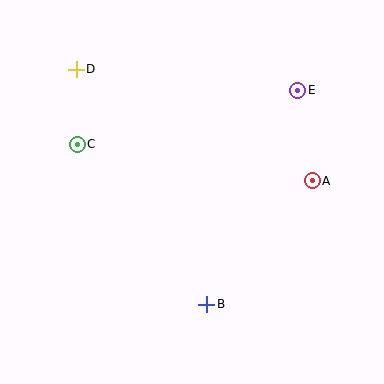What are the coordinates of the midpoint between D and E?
The midpoint between D and E is at (187, 80).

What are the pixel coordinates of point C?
Point C is at (77, 144).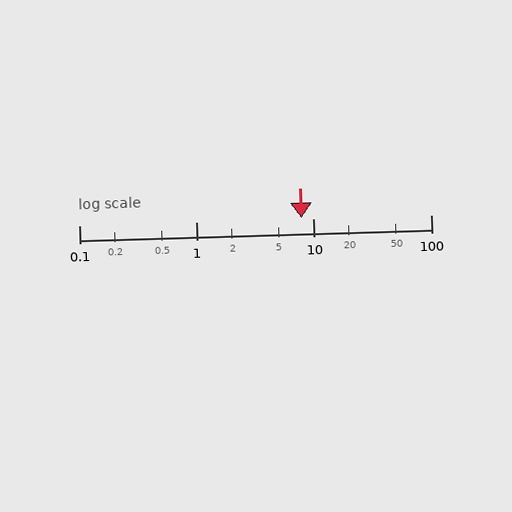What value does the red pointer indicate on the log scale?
The pointer indicates approximately 7.8.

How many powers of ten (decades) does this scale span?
The scale spans 3 decades, from 0.1 to 100.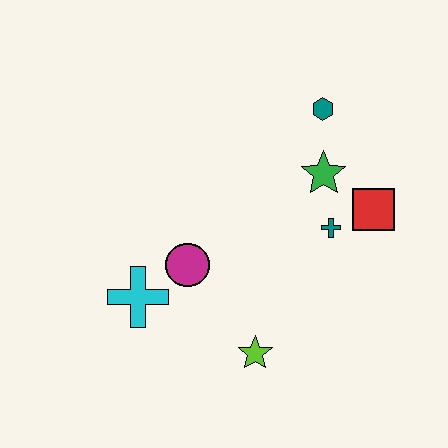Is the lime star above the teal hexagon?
No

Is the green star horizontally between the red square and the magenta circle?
Yes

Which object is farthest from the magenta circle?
The teal hexagon is farthest from the magenta circle.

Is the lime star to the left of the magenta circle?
No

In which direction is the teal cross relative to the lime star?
The teal cross is above the lime star.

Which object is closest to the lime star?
The magenta circle is closest to the lime star.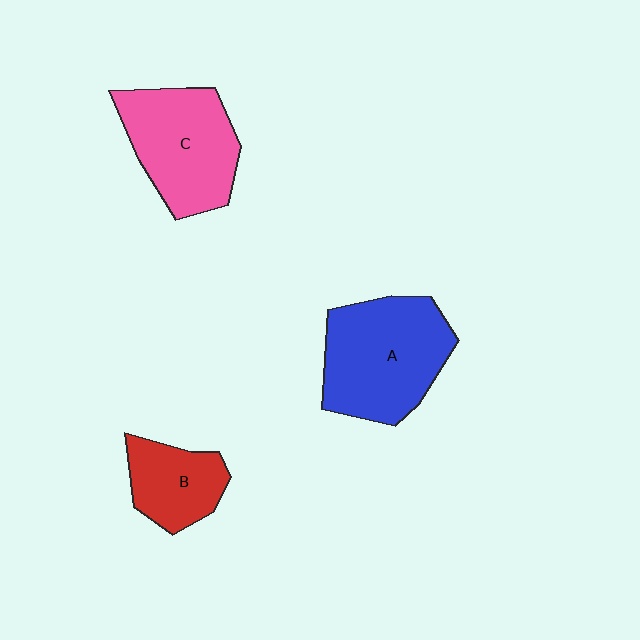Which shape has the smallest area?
Shape B (red).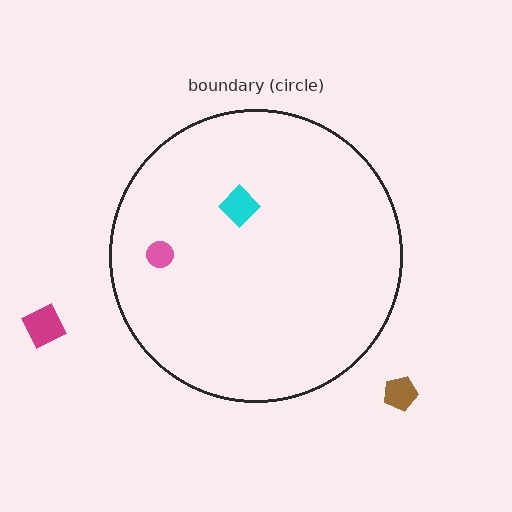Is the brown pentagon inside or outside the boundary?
Outside.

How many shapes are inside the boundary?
2 inside, 2 outside.